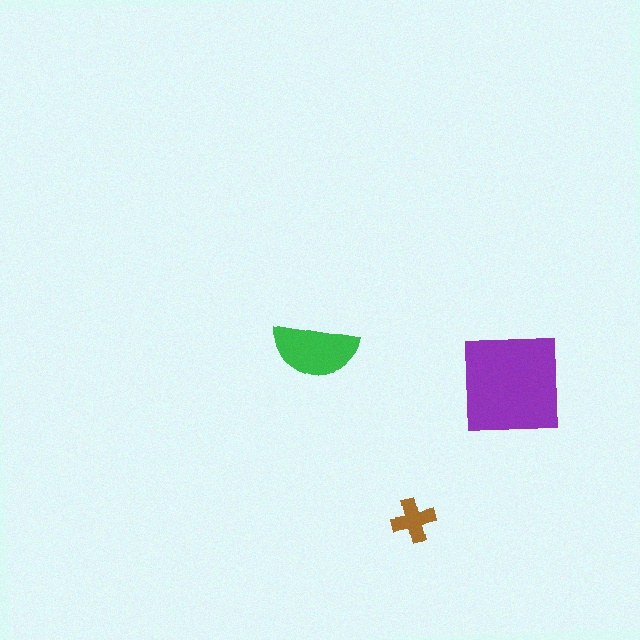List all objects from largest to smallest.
The purple square, the green semicircle, the brown cross.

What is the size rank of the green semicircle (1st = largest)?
2nd.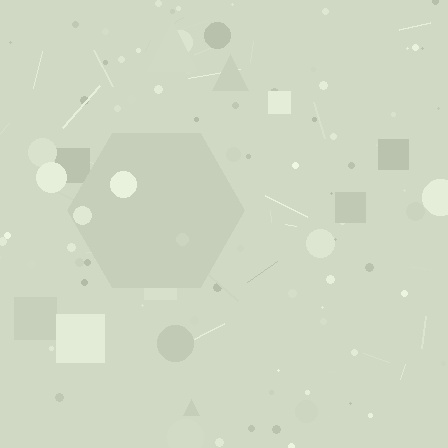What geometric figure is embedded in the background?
A hexagon is embedded in the background.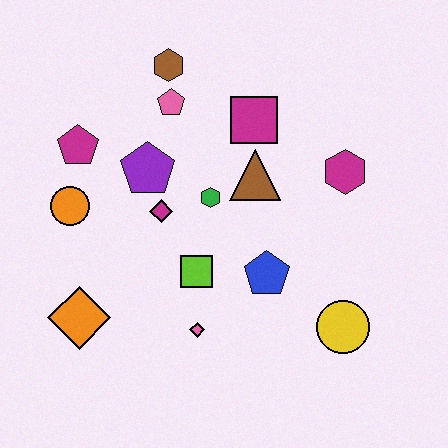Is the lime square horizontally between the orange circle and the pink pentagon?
No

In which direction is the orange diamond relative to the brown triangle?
The orange diamond is to the left of the brown triangle.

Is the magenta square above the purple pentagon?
Yes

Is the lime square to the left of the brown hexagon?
No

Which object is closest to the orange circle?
The magenta pentagon is closest to the orange circle.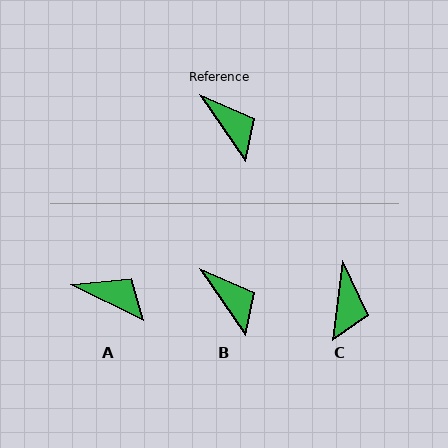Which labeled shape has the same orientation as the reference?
B.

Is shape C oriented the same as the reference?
No, it is off by about 42 degrees.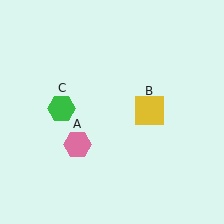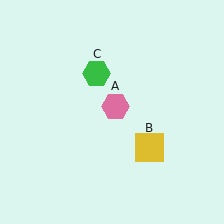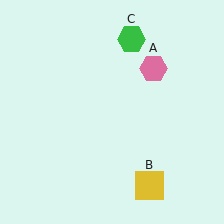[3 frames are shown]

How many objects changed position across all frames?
3 objects changed position: pink hexagon (object A), yellow square (object B), green hexagon (object C).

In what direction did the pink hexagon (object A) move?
The pink hexagon (object A) moved up and to the right.